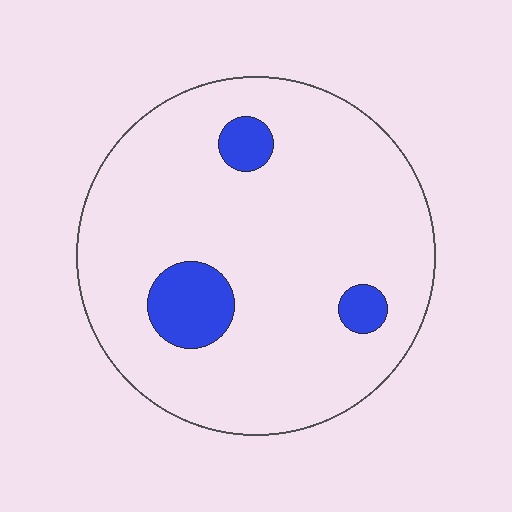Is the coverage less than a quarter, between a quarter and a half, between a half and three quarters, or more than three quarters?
Less than a quarter.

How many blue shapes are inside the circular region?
3.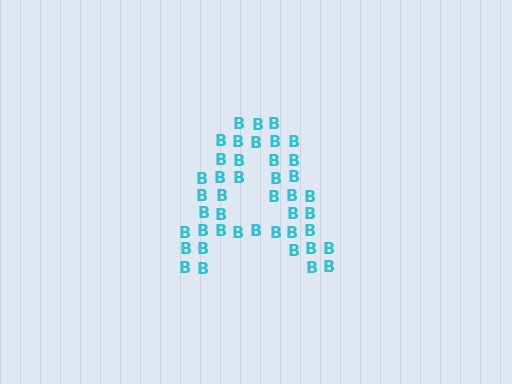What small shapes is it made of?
It is made of small letter B's.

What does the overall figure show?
The overall figure shows the letter A.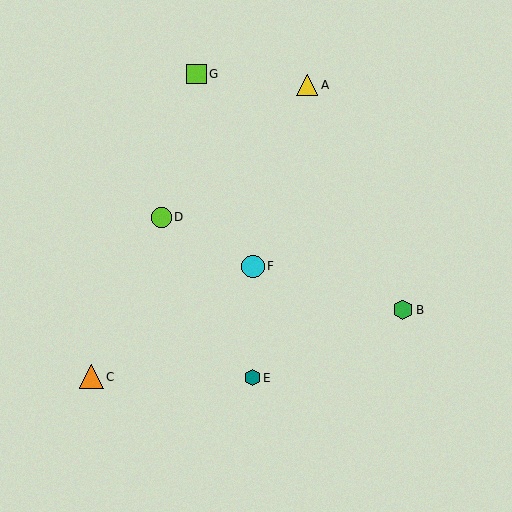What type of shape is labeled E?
Shape E is a teal hexagon.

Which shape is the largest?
The orange triangle (labeled C) is the largest.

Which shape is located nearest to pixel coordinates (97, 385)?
The orange triangle (labeled C) at (91, 377) is nearest to that location.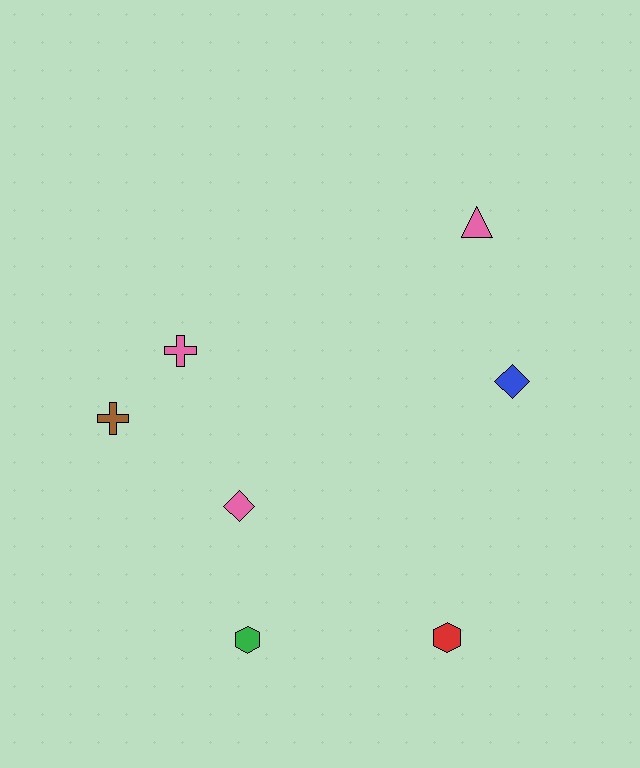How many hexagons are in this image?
There are 2 hexagons.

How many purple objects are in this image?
There are no purple objects.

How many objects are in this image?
There are 7 objects.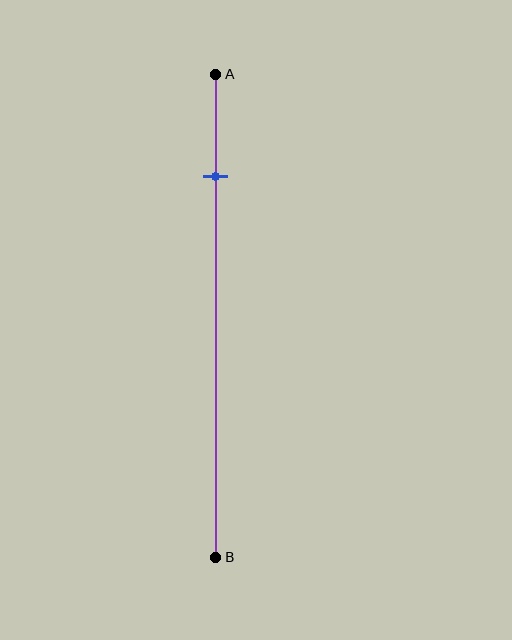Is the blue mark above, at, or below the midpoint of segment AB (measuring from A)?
The blue mark is above the midpoint of segment AB.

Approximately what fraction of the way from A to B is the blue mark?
The blue mark is approximately 20% of the way from A to B.